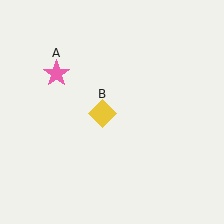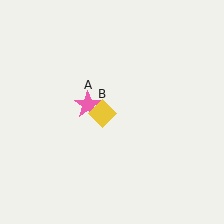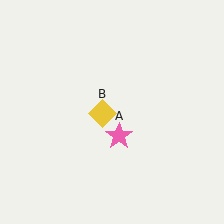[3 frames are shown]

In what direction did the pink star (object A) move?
The pink star (object A) moved down and to the right.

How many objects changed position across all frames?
1 object changed position: pink star (object A).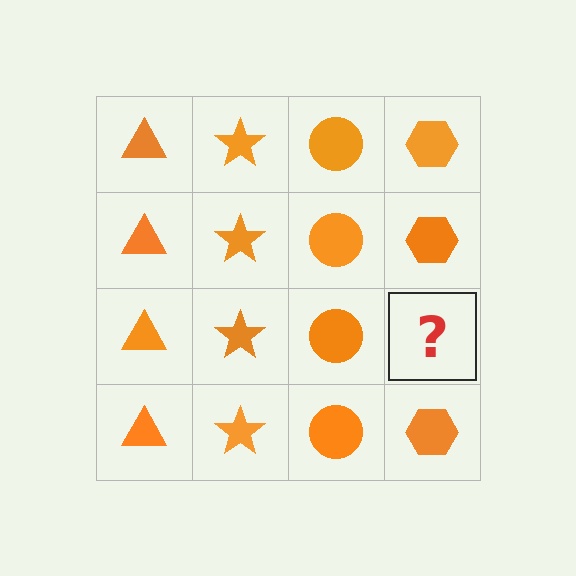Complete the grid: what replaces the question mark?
The question mark should be replaced with an orange hexagon.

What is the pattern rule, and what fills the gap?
The rule is that each column has a consistent shape. The gap should be filled with an orange hexagon.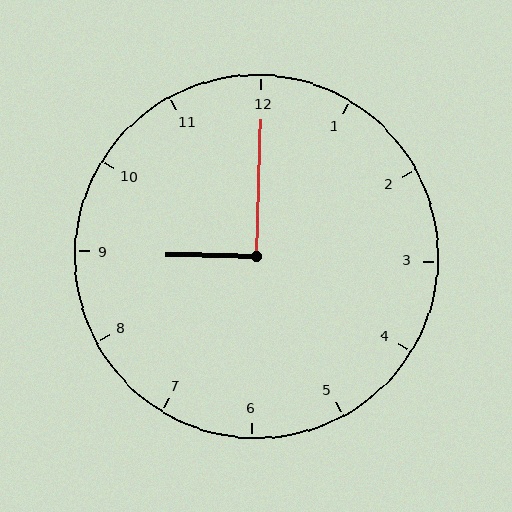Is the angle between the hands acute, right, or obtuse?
It is right.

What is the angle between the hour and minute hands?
Approximately 90 degrees.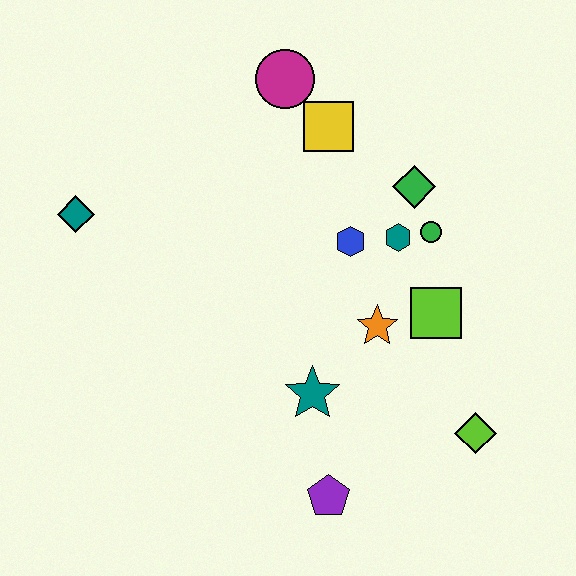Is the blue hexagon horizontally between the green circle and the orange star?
No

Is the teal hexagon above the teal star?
Yes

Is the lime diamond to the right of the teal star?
Yes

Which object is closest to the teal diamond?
The magenta circle is closest to the teal diamond.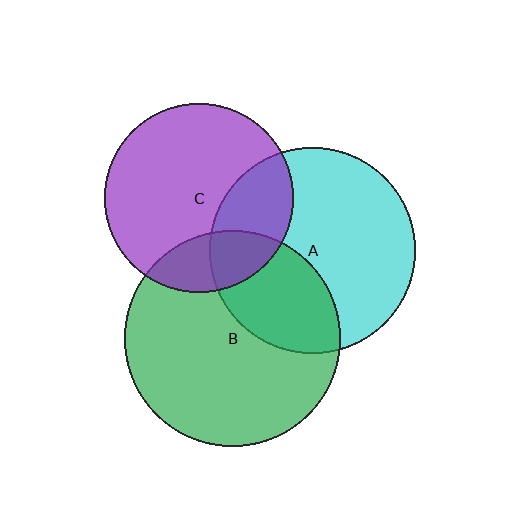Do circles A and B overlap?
Yes.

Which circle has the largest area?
Circle B (green).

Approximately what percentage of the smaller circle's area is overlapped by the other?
Approximately 35%.